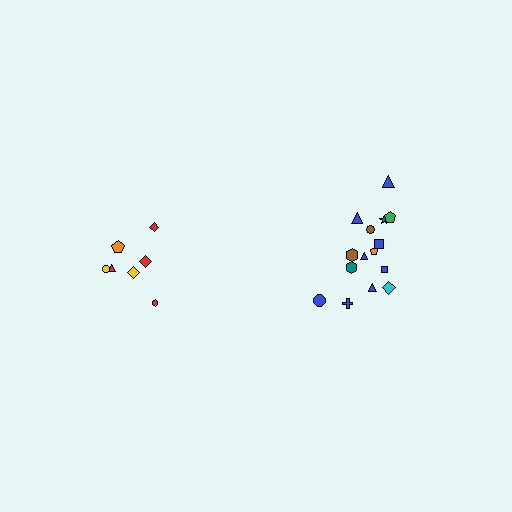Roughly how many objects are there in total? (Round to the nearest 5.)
Roughly 20 objects in total.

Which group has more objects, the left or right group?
The right group.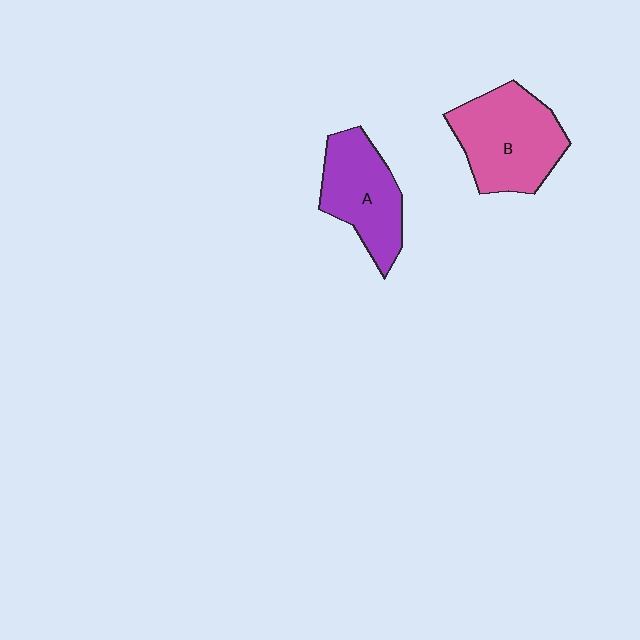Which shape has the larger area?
Shape B (pink).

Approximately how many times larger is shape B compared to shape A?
Approximately 1.2 times.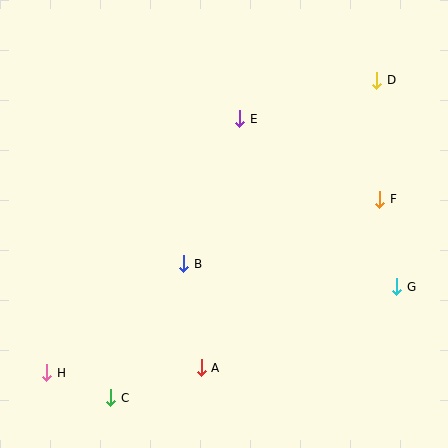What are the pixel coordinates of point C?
Point C is at (111, 398).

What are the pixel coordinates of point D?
Point D is at (377, 80).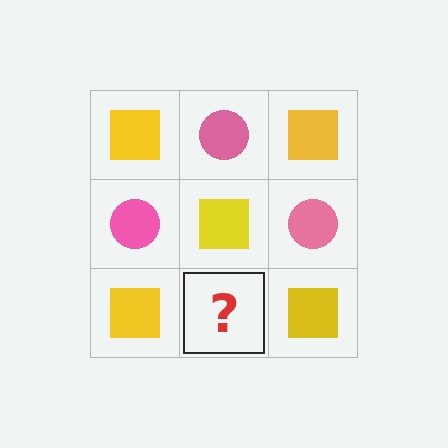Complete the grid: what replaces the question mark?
The question mark should be replaced with a pink circle.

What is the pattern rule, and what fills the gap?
The rule is that it alternates yellow square and pink circle in a checkerboard pattern. The gap should be filled with a pink circle.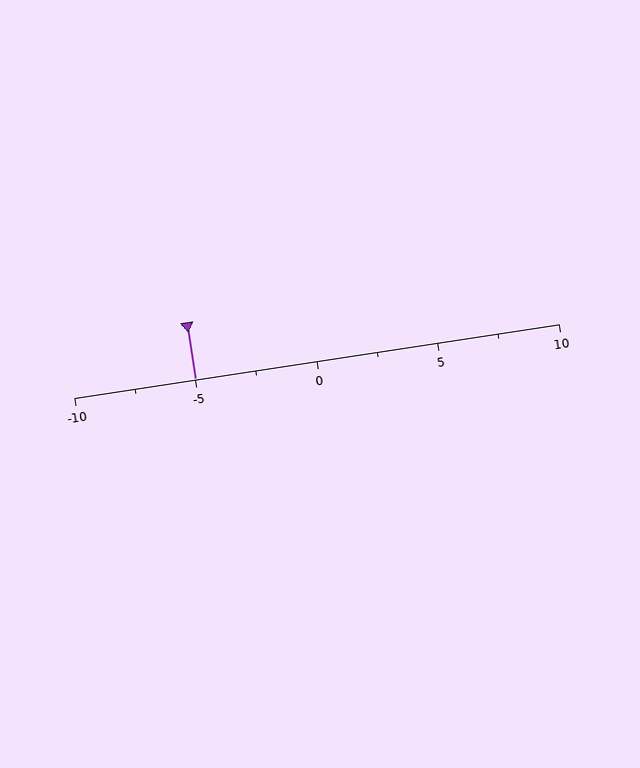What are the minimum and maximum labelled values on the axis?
The axis runs from -10 to 10.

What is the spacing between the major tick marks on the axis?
The major ticks are spaced 5 apart.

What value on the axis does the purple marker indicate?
The marker indicates approximately -5.